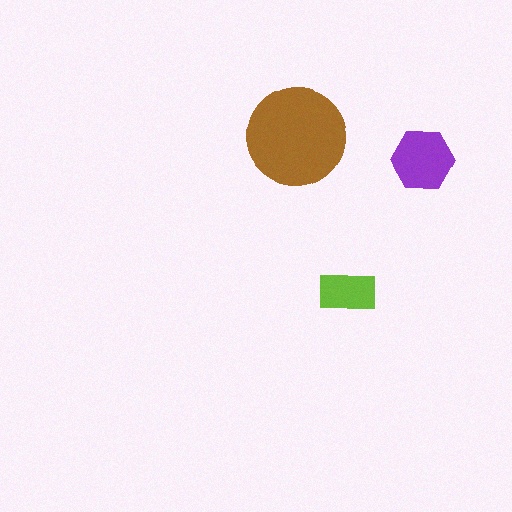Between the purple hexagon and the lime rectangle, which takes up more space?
The purple hexagon.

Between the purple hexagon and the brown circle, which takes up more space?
The brown circle.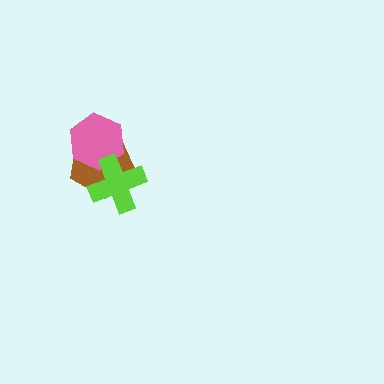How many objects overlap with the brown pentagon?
2 objects overlap with the brown pentagon.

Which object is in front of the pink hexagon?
The lime cross is in front of the pink hexagon.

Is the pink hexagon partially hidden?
Yes, it is partially covered by another shape.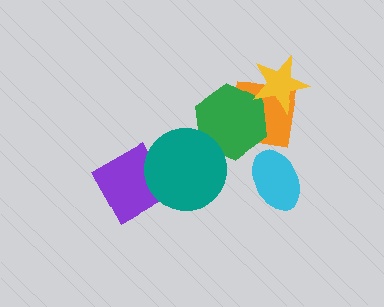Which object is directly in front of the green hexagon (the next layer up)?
The yellow star is directly in front of the green hexagon.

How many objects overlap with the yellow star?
2 objects overlap with the yellow star.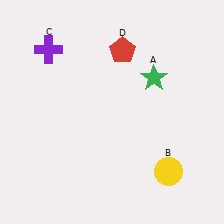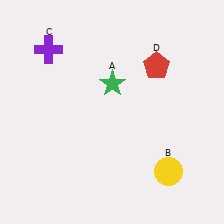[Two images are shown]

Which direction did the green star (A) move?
The green star (A) moved left.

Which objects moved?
The objects that moved are: the green star (A), the red pentagon (D).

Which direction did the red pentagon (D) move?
The red pentagon (D) moved right.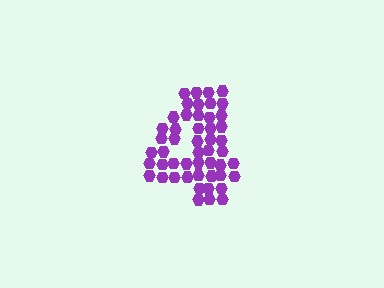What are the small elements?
The small elements are hexagons.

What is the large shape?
The large shape is the digit 4.